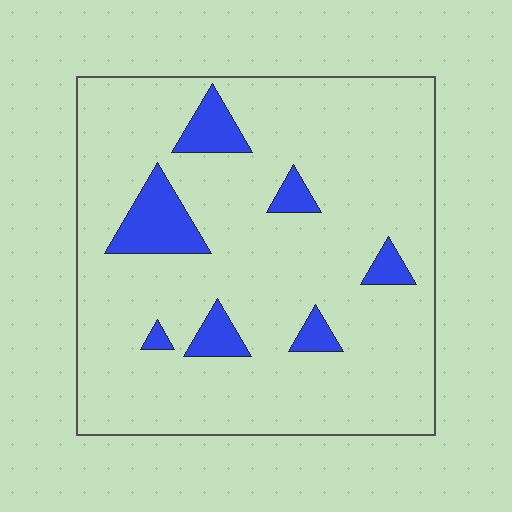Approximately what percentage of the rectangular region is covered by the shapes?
Approximately 10%.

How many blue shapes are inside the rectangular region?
7.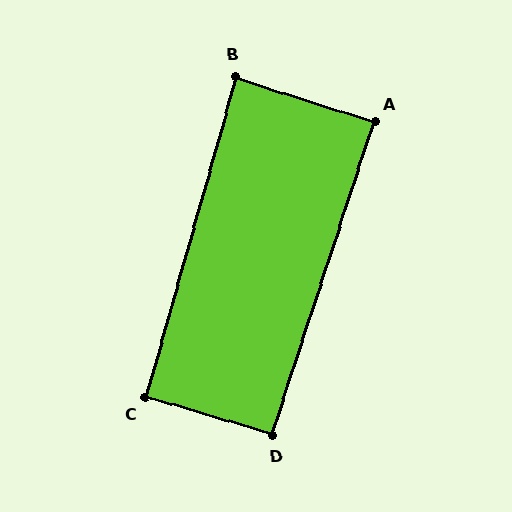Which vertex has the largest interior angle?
D, at approximately 92 degrees.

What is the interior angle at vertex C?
Approximately 91 degrees (approximately right).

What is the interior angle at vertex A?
Approximately 89 degrees (approximately right).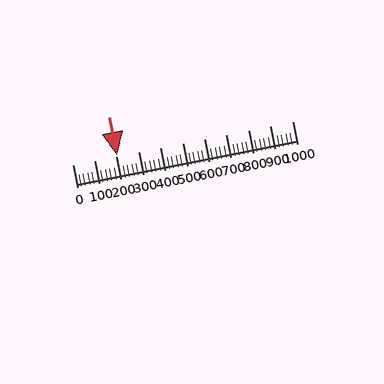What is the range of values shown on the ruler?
The ruler shows values from 0 to 1000.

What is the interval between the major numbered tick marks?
The major tick marks are spaced 100 units apart.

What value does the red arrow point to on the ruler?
The red arrow points to approximately 201.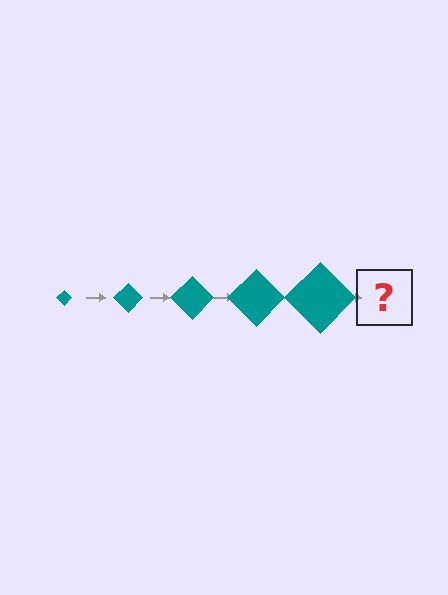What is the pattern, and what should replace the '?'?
The pattern is that the diamond gets progressively larger each step. The '?' should be a teal diamond, larger than the previous one.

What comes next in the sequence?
The next element should be a teal diamond, larger than the previous one.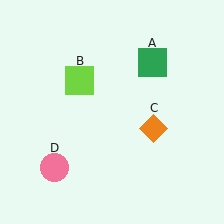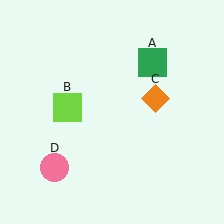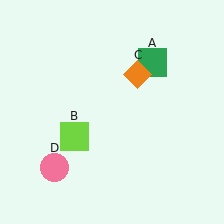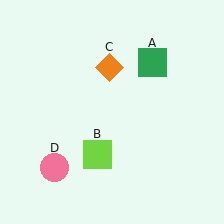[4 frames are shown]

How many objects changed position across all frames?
2 objects changed position: lime square (object B), orange diamond (object C).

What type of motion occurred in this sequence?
The lime square (object B), orange diamond (object C) rotated counterclockwise around the center of the scene.